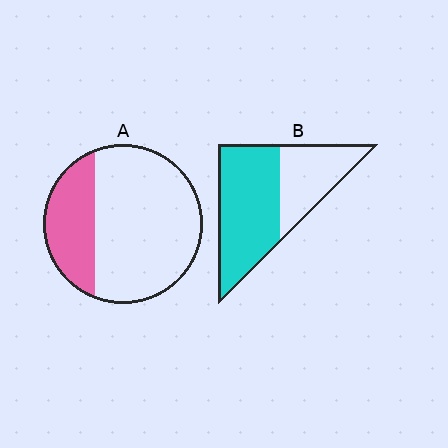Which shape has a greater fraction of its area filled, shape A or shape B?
Shape B.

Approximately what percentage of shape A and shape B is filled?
A is approximately 30% and B is approximately 60%.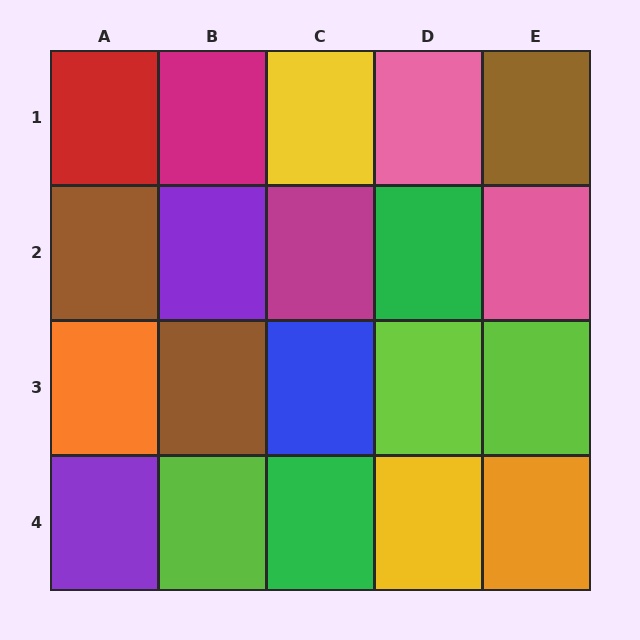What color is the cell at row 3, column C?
Blue.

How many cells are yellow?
2 cells are yellow.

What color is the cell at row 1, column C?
Yellow.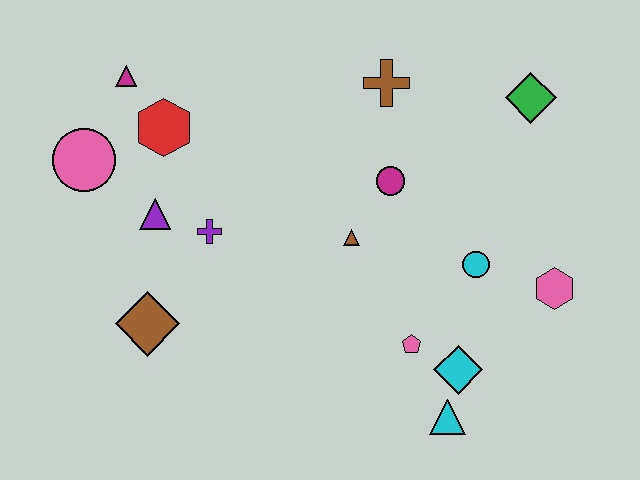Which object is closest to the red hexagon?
The magenta triangle is closest to the red hexagon.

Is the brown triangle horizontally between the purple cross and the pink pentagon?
Yes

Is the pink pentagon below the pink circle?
Yes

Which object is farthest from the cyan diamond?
The magenta triangle is farthest from the cyan diamond.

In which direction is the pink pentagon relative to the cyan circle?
The pink pentagon is below the cyan circle.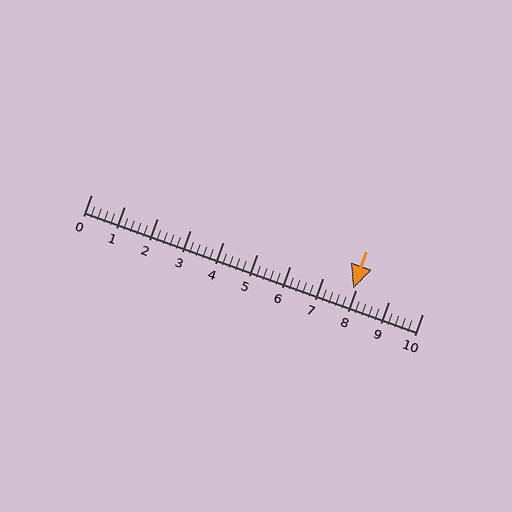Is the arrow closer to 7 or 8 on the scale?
The arrow is closer to 8.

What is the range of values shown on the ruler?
The ruler shows values from 0 to 10.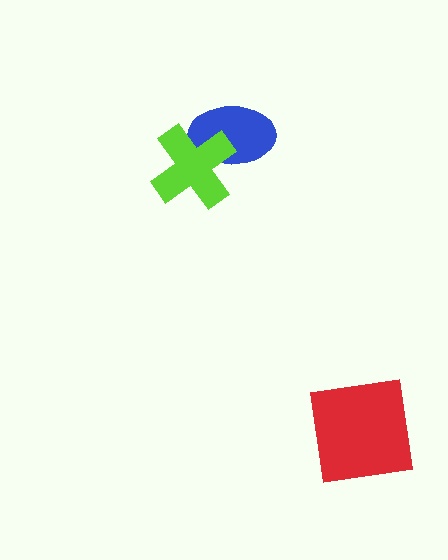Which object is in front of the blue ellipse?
The lime cross is in front of the blue ellipse.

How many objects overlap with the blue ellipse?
1 object overlaps with the blue ellipse.